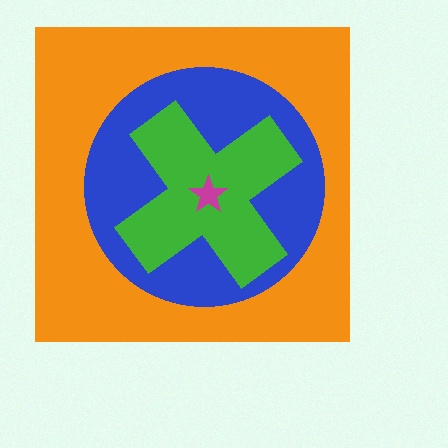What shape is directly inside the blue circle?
The green cross.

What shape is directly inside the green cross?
The magenta star.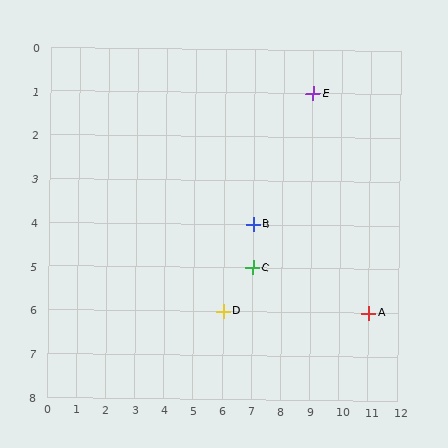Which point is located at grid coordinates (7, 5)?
Point C is at (7, 5).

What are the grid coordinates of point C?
Point C is at grid coordinates (7, 5).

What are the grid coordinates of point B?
Point B is at grid coordinates (7, 4).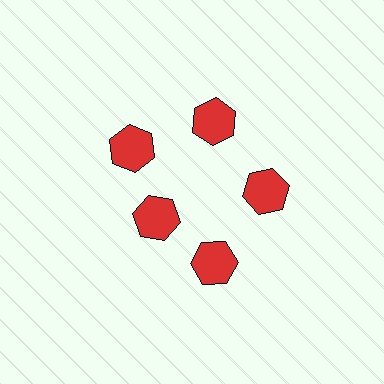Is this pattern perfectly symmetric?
No. The 5 red hexagons are arranged in a ring, but one element near the 8 o'clock position is pulled inward toward the center, breaking the 5-fold rotational symmetry.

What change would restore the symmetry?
The symmetry would be restored by moving it outward, back onto the ring so that all 5 hexagons sit at equal angles and equal distance from the center.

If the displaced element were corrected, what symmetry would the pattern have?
It would have 5-fold rotational symmetry — the pattern would map onto itself every 72 degrees.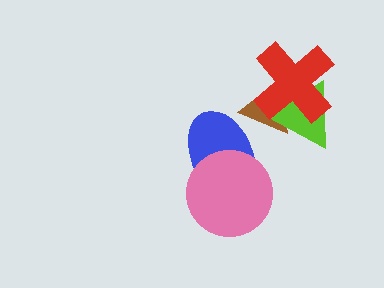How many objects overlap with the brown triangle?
3 objects overlap with the brown triangle.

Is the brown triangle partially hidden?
Yes, it is partially covered by another shape.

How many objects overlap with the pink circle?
1 object overlaps with the pink circle.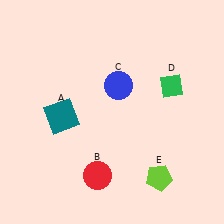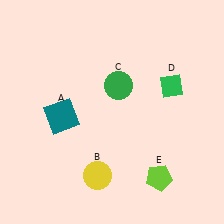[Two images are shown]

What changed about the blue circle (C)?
In Image 1, C is blue. In Image 2, it changed to green.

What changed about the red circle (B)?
In Image 1, B is red. In Image 2, it changed to yellow.